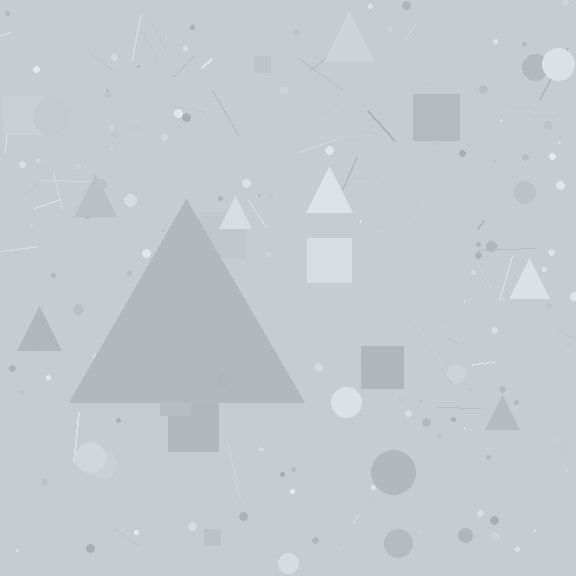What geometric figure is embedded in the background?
A triangle is embedded in the background.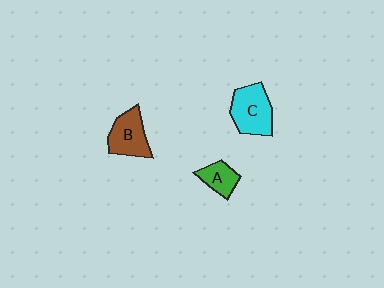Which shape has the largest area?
Shape C (cyan).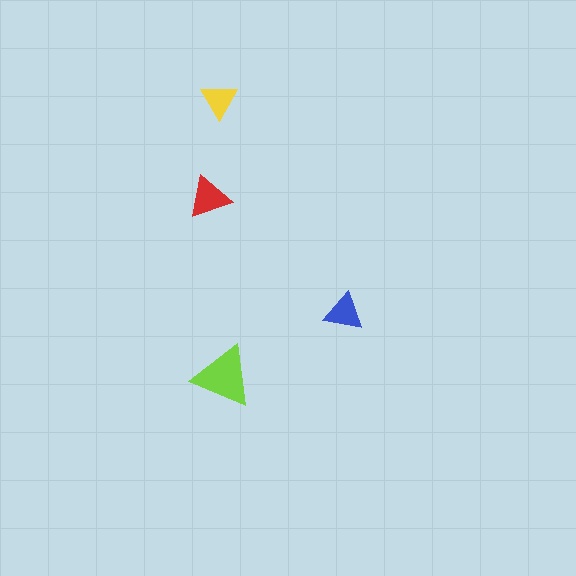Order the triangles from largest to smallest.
the lime one, the red one, the blue one, the yellow one.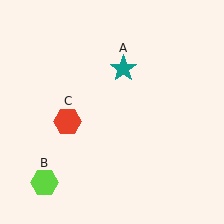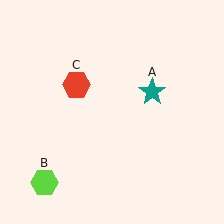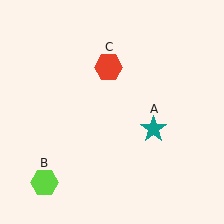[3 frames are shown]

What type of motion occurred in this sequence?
The teal star (object A), red hexagon (object C) rotated clockwise around the center of the scene.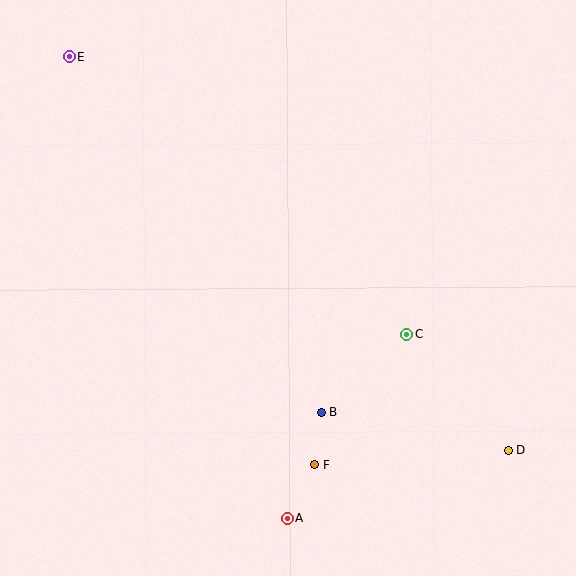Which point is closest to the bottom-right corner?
Point D is closest to the bottom-right corner.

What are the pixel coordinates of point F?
Point F is at (315, 465).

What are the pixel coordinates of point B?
Point B is at (321, 412).